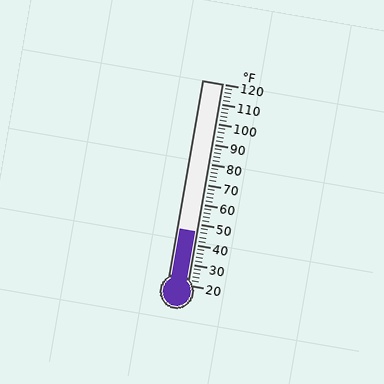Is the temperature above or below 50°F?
The temperature is below 50°F.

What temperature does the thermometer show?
The thermometer shows approximately 46°F.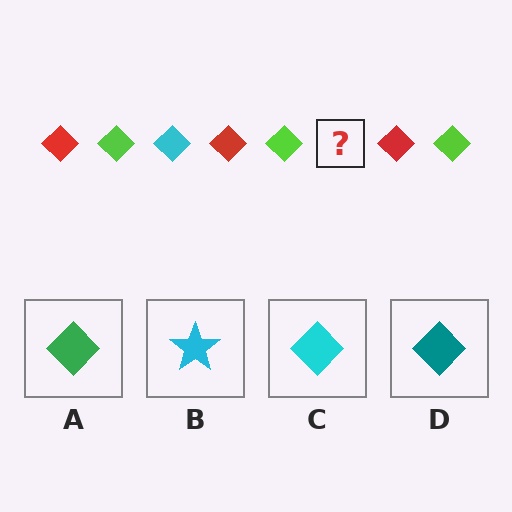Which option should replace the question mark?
Option C.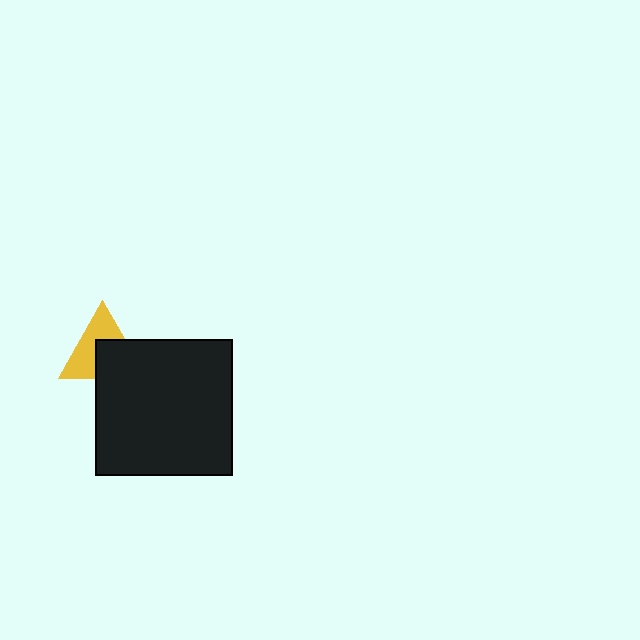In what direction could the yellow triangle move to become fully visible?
The yellow triangle could move toward the upper-left. That would shift it out from behind the black square entirely.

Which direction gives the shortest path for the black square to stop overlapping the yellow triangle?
Moving toward the lower-right gives the shortest separation.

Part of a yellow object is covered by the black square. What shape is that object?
It is a triangle.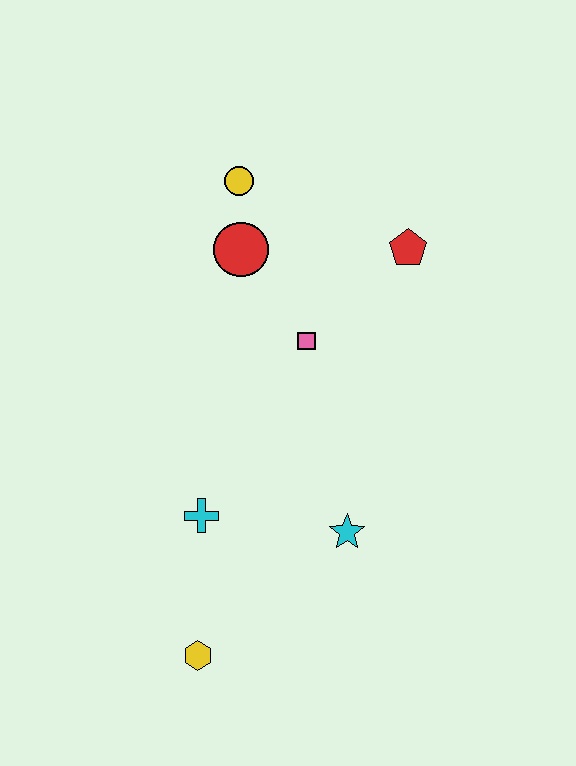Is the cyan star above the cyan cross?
No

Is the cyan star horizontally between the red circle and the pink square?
No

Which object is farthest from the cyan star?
The yellow circle is farthest from the cyan star.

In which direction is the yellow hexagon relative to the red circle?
The yellow hexagon is below the red circle.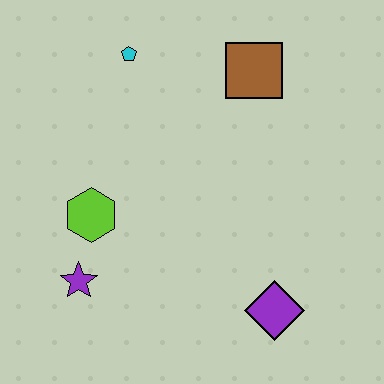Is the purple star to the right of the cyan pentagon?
No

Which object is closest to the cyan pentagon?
The brown square is closest to the cyan pentagon.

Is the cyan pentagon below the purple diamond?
No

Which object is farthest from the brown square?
The purple star is farthest from the brown square.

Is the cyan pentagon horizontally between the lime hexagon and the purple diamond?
Yes